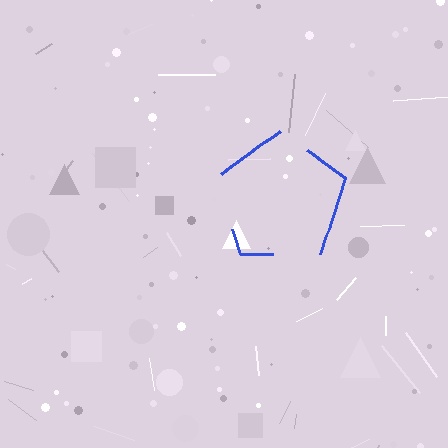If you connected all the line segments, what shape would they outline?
They would outline a pentagon.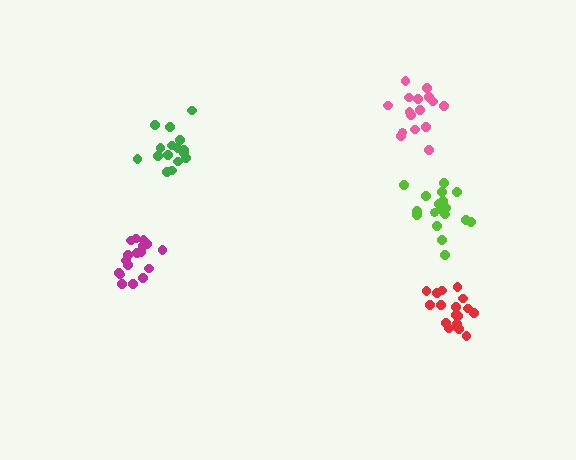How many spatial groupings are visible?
There are 5 spatial groupings.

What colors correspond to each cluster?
The clusters are colored: magenta, red, green, pink, lime.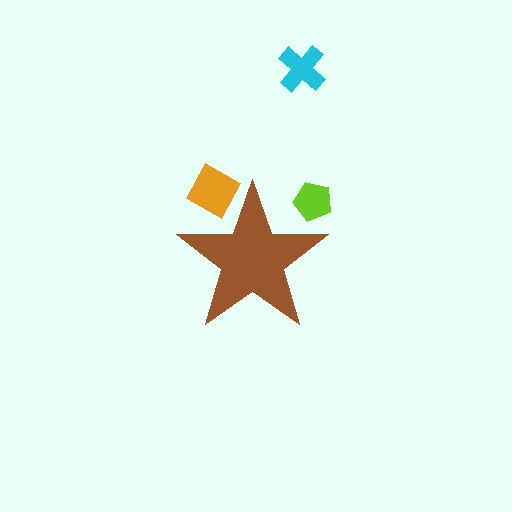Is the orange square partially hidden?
Yes, the orange square is partially hidden behind the brown star.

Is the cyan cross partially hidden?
No, the cyan cross is fully visible.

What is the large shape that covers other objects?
A brown star.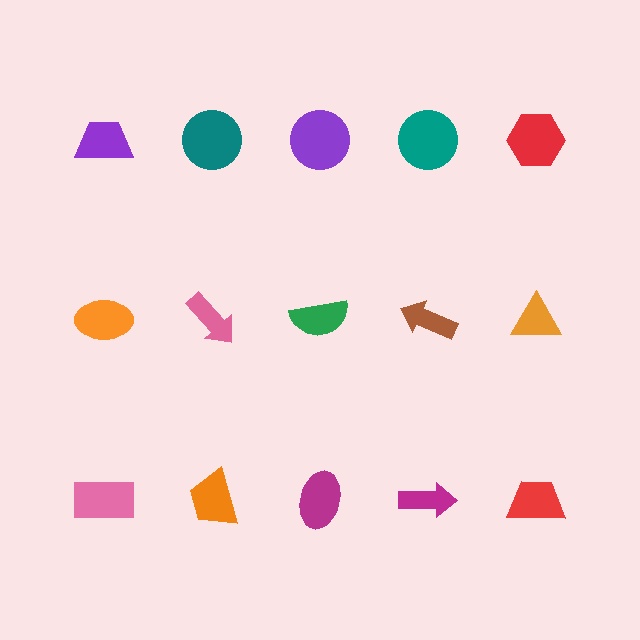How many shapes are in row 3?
5 shapes.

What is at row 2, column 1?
An orange ellipse.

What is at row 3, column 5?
A red trapezoid.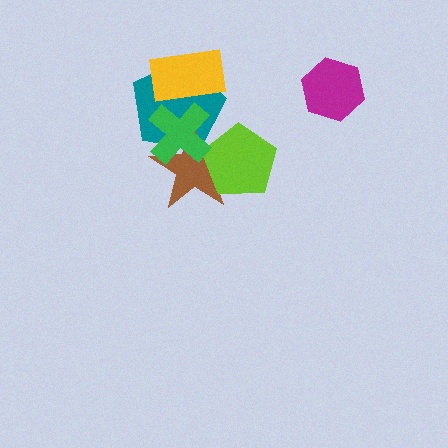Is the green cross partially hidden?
No, no other shape covers it.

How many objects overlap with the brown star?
3 objects overlap with the brown star.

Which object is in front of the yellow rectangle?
The green cross is in front of the yellow rectangle.